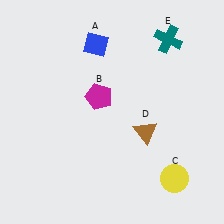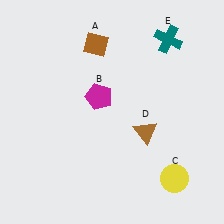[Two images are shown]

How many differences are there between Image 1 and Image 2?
There is 1 difference between the two images.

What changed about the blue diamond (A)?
In Image 1, A is blue. In Image 2, it changed to brown.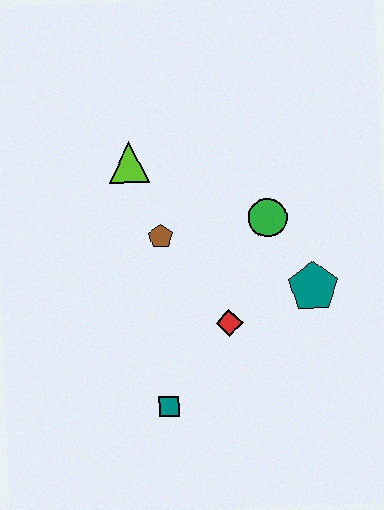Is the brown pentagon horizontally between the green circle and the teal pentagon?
No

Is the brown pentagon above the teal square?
Yes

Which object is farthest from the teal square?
The lime triangle is farthest from the teal square.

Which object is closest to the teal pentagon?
The green circle is closest to the teal pentagon.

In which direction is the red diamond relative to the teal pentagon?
The red diamond is to the left of the teal pentagon.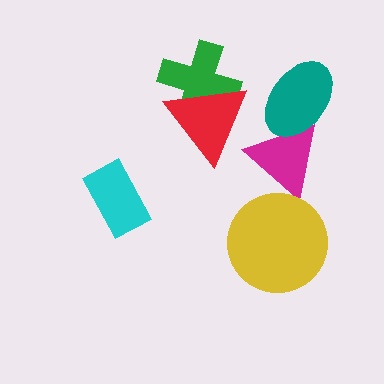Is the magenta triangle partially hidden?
Yes, it is partially covered by another shape.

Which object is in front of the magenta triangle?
The teal ellipse is in front of the magenta triangle.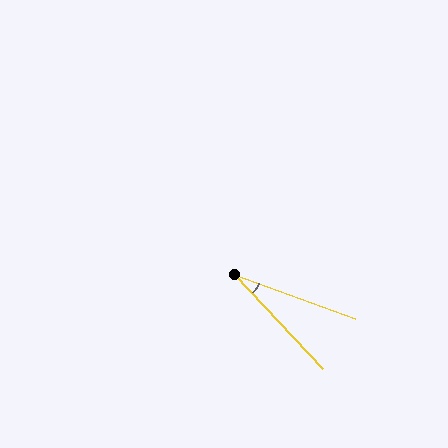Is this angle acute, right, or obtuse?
It is acute.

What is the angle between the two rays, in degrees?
Approximately 27 degrees.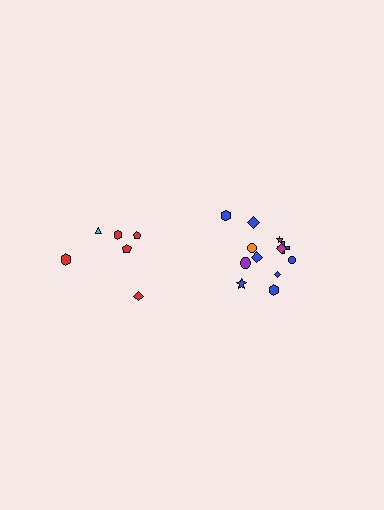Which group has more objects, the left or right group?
The right group.